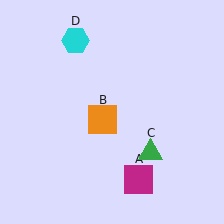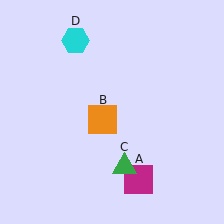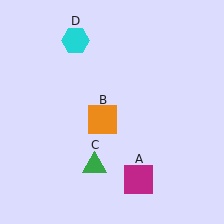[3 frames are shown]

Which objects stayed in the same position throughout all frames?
Magenta square (object A) and orange square (object B) and cyan hexagon (object D) remained stationary.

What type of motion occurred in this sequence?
The green triangle (object C) rotated clockwise around the center of the scene.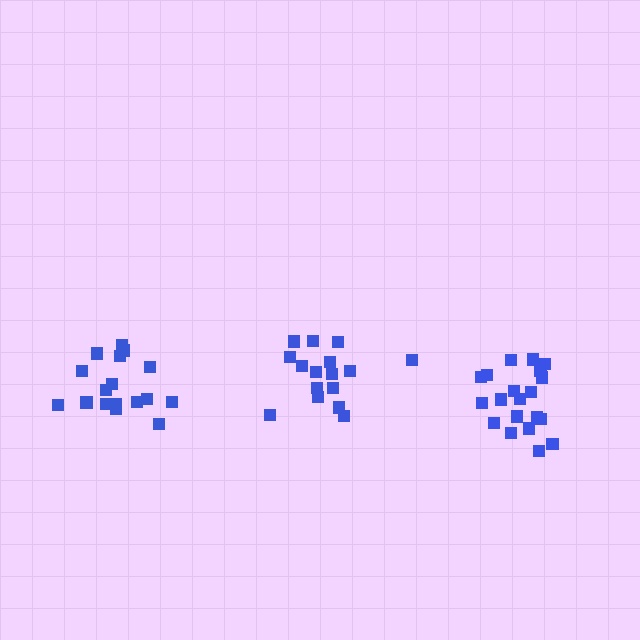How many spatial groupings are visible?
There are 3 spatial groupings.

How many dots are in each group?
Group 1: 16 dots, Group 2: 20 dots, Group 3: 17 dots (53 total).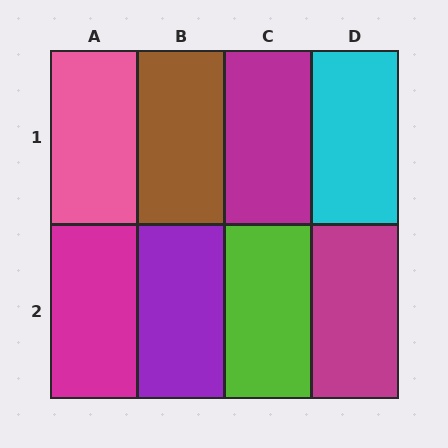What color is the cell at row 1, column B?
Brown.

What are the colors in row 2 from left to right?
Magenta, purple, lime, magenta.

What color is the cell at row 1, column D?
Cyan.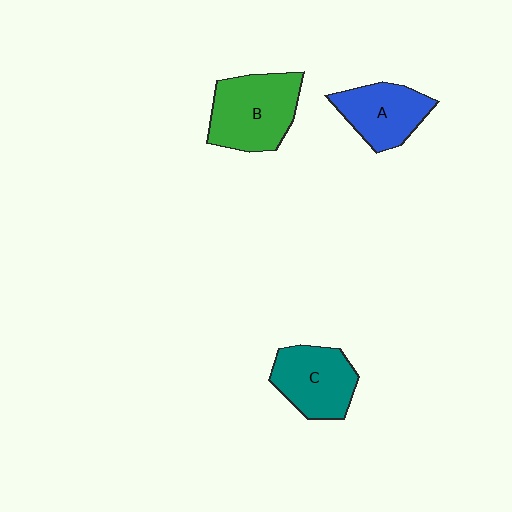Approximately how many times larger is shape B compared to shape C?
Approximately 1.2 times.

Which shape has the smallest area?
Shape A (blue).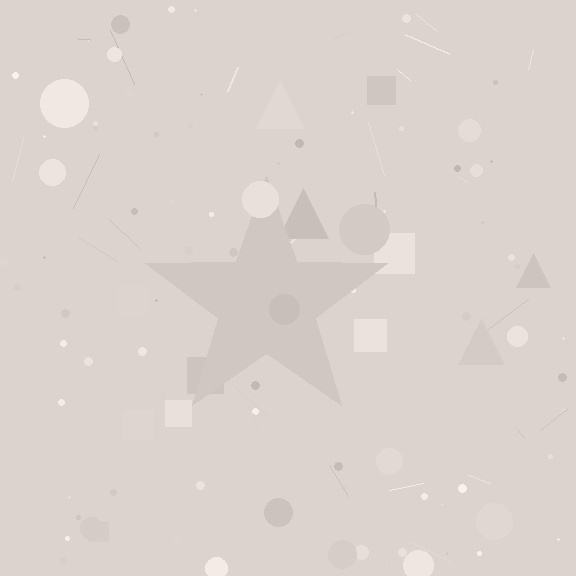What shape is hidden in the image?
A star is hidden in the image.